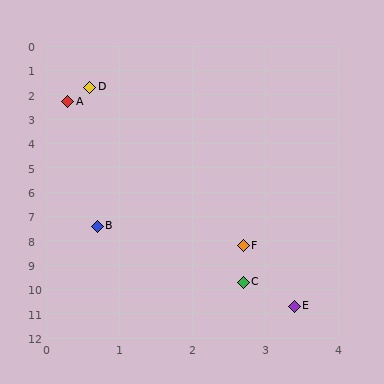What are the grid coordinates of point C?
Point C is at approximately (2.7, 9.7).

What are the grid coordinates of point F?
Point F is at approximately (2.7, 8.2).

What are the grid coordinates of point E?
Point E is at approximately (3.4, 10.7).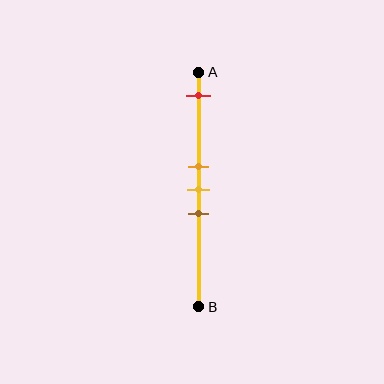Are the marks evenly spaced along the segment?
No, the marks are not evenly spaced.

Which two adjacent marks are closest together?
The orange and yellow marks are the closest adjacent pair.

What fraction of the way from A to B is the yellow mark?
The yellow mark is approximately 50% (0.5) of the way from A to B.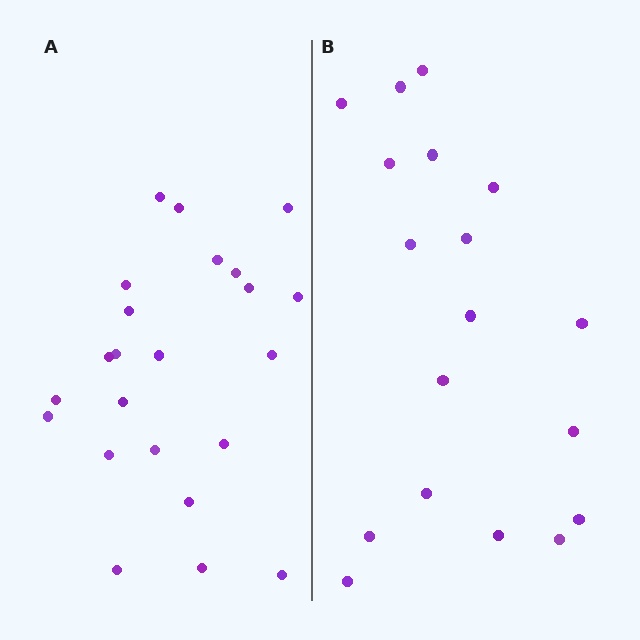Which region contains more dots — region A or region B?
Region A (the left region) has more dots.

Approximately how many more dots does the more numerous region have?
Region A has about 5 more dots than region B.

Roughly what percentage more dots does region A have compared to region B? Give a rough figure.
About 30% more.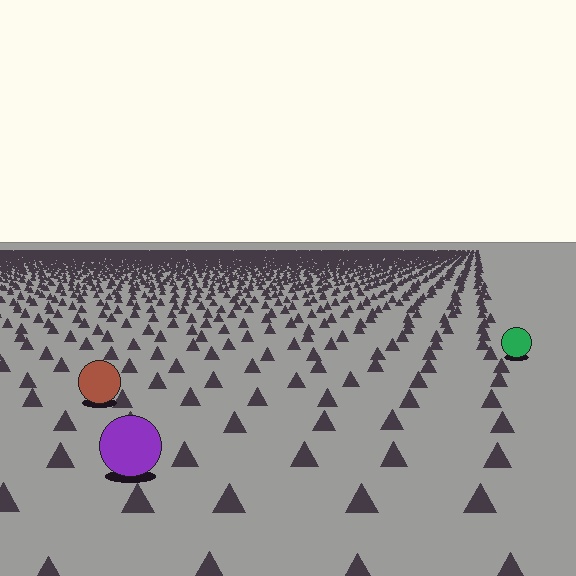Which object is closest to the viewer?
The purple circle is closest. The texture marks near it are larger and more spread out.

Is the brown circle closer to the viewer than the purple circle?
No. The purple circle is closer — you can tell from the texture gradient: the ground texture is coarser near it.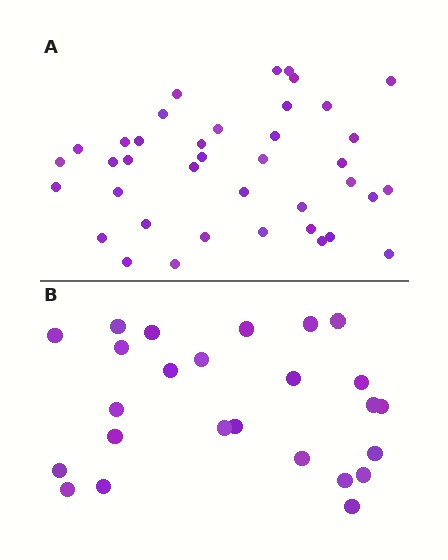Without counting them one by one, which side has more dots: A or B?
Region A (the top region) has more dots.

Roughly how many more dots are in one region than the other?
Region A has approximately 15 more dots than region B.